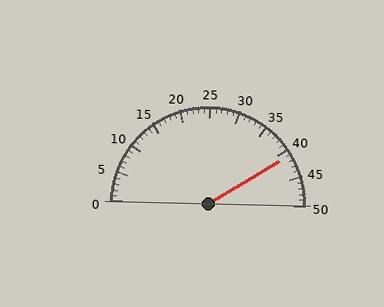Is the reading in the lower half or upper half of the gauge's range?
The reading is in the upper half of the range (0 to 50).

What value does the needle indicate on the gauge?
The needle indicates approximately 41.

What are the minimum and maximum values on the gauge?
The gauge ranges from 0 to 50.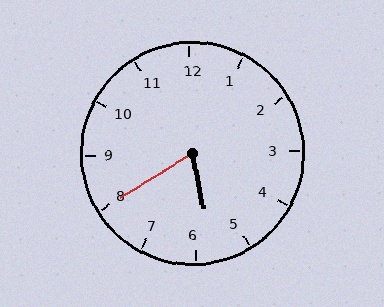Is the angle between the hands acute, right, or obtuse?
It is acute.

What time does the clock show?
5:40.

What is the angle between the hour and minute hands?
Approximately 70 degrees.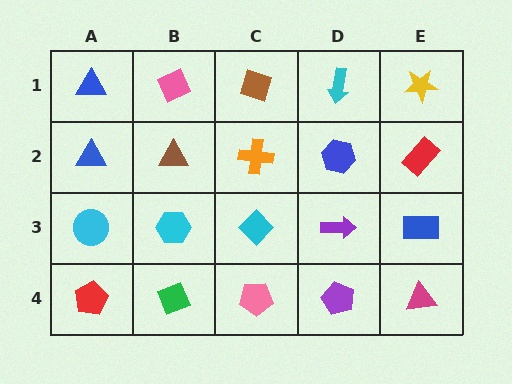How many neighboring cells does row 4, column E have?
2.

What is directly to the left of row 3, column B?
A cyan circle.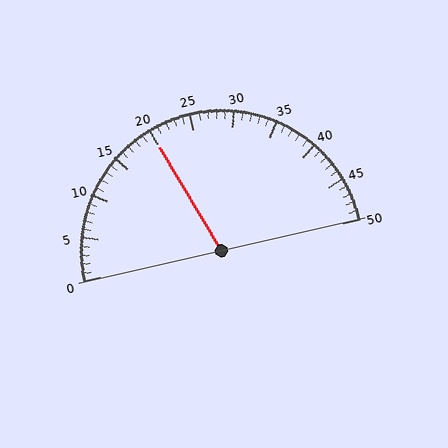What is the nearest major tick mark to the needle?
The nearest major tick mark is 20.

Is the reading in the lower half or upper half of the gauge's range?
The reading is in the lower half of the range (0 to 50).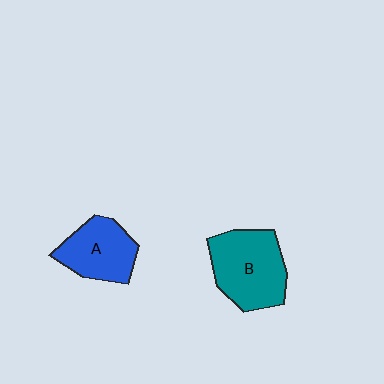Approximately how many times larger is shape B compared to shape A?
Approximately 1.3 times.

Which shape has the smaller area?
Shape A (blue).